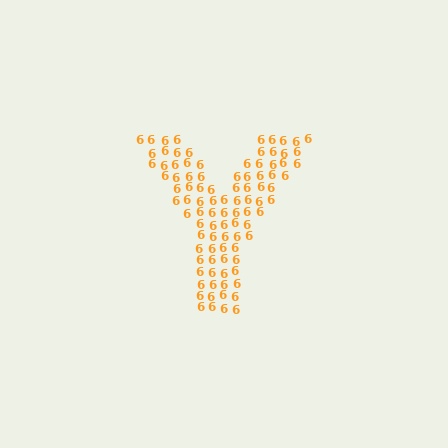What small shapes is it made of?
It is made of small digit 6's.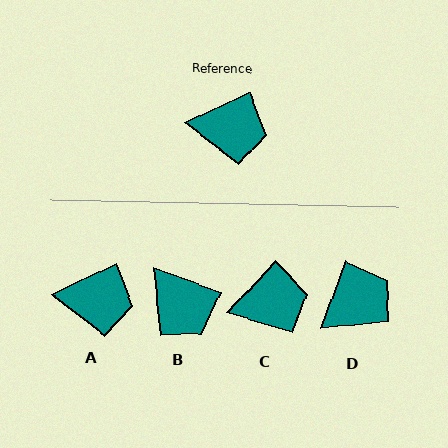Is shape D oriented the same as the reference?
No, it is off by about 45 degrees.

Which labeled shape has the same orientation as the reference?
A.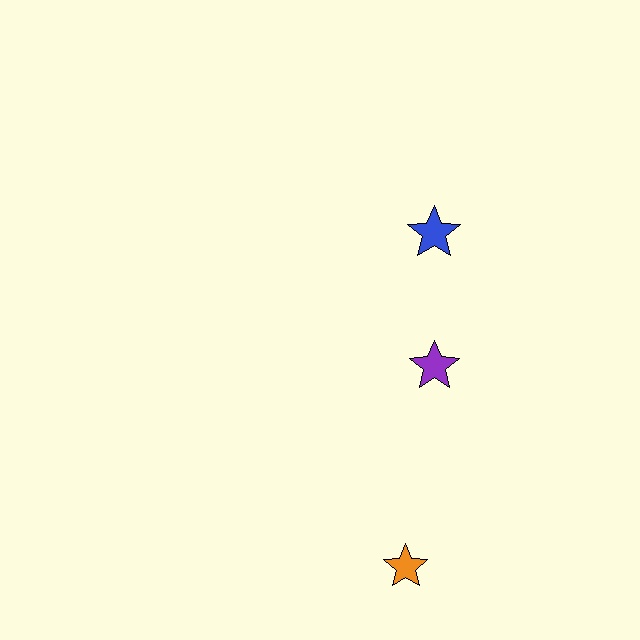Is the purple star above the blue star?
No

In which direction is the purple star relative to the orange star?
The purple star is above the orange star.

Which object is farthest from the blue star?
The orange star is farthest from the blue star.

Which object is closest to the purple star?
The blue star is closest to the purple star.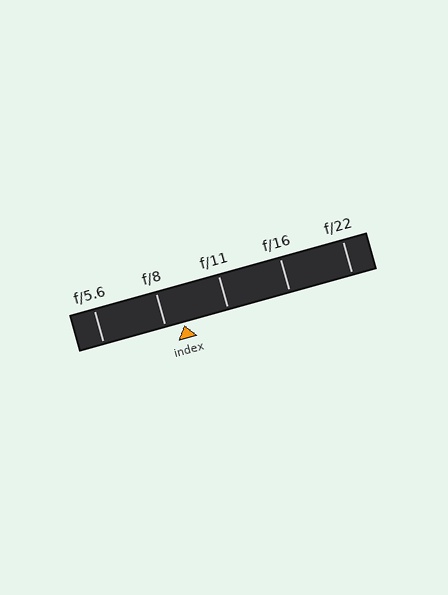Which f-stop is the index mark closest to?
The index mark is closest to f/8.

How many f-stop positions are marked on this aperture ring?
There are 5 f-stop positions marked.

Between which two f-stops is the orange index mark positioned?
The index mark is between f/8 and f/11.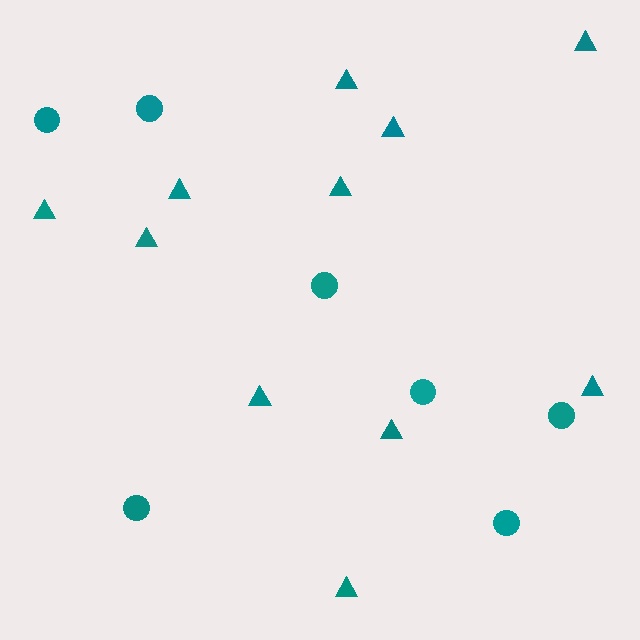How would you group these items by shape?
There are 2 groups: one group of triangles (11) and one group of circles (7).